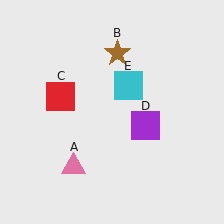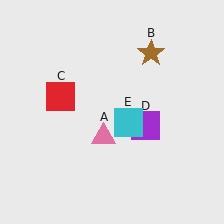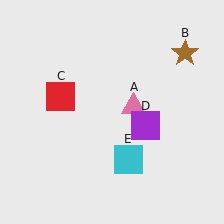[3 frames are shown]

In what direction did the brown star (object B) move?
The brown star (object B) moved right.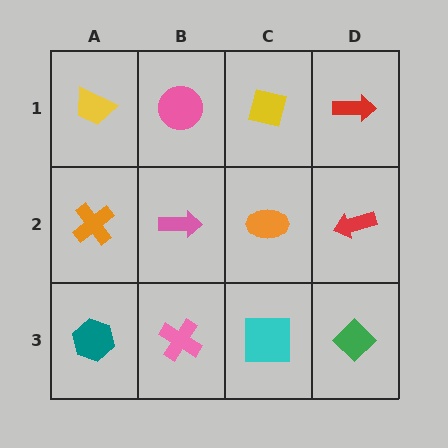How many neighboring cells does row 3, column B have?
3.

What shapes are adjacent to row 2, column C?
A yellow square (row 1, column C), a cyan square (row 3, column C), a pink arrow (row 2, column B), a red arrow (row 2, column D).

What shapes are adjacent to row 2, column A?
A yellow trapezoid (row 1, column A), a teal hexagon (row 3, column A), a pink arrow (row 2, column B).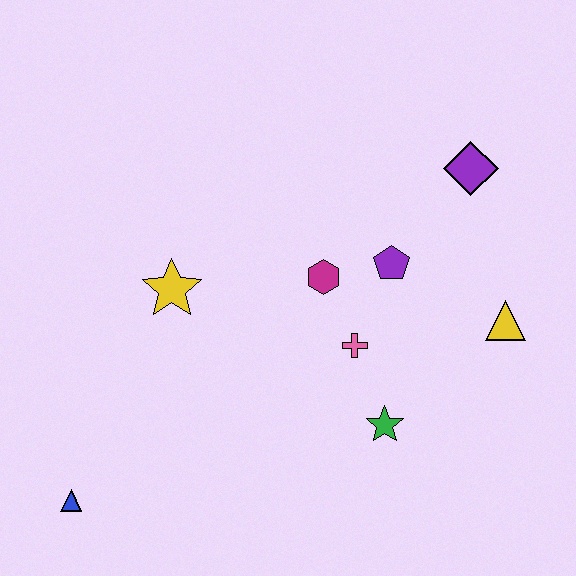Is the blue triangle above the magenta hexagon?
No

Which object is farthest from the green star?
The blue triangle is farthest from the green star.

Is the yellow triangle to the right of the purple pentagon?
Yes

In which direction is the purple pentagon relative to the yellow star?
The purple pentagon is to the right of the yellow star.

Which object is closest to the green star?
The pink cross is closest to the green star.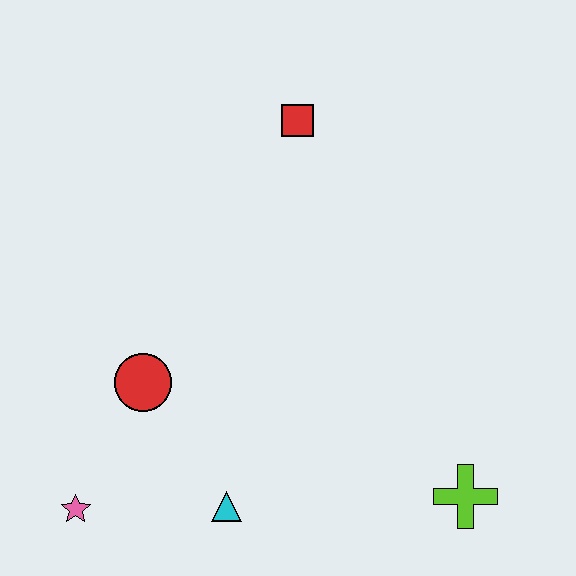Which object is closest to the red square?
The red circle is closest to the red square.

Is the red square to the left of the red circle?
No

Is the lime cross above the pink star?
Yes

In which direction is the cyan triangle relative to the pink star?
The cyan triangle is to the right of the pink star.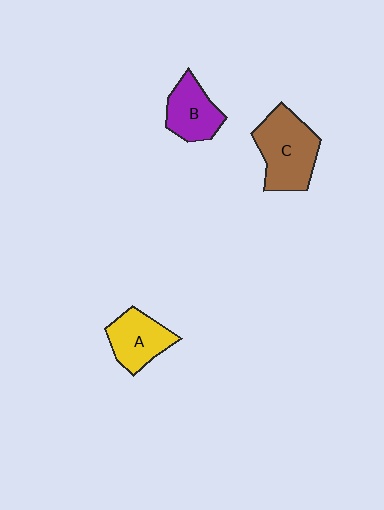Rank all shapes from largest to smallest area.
From largest to smallest: C (brown), A (yellow), B (purple).